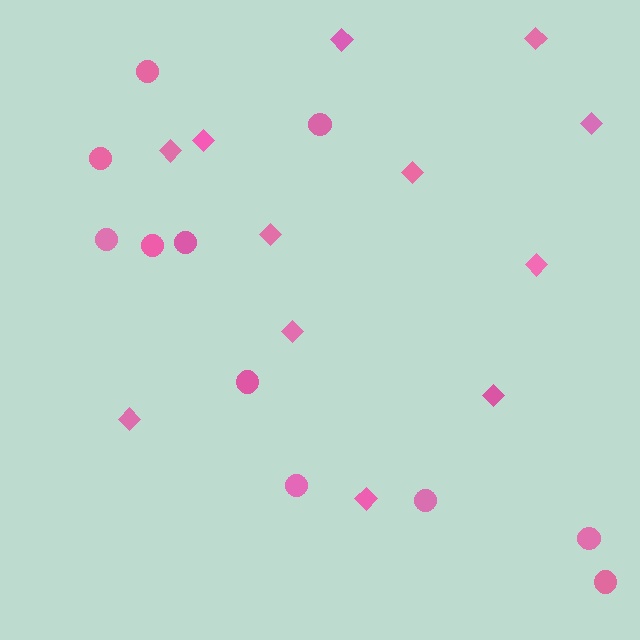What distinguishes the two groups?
There are 2 groups: one group of diamonds (12) and one group of circles (11).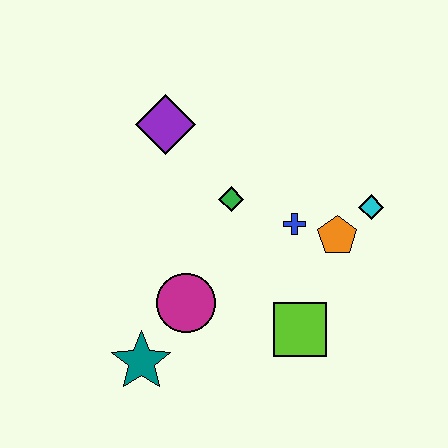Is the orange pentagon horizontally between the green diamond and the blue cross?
No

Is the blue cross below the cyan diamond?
Yes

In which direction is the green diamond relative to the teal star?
The green diamond is above the teal star.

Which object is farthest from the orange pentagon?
The teal star is farthest from the orange pentagon.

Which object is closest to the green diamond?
The blue cross is closest to the green diamond.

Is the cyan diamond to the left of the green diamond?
No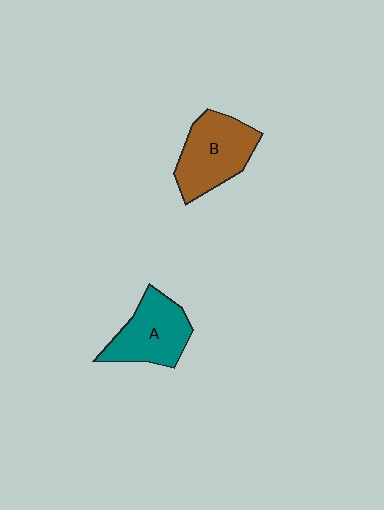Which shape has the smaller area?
Shape A (teal).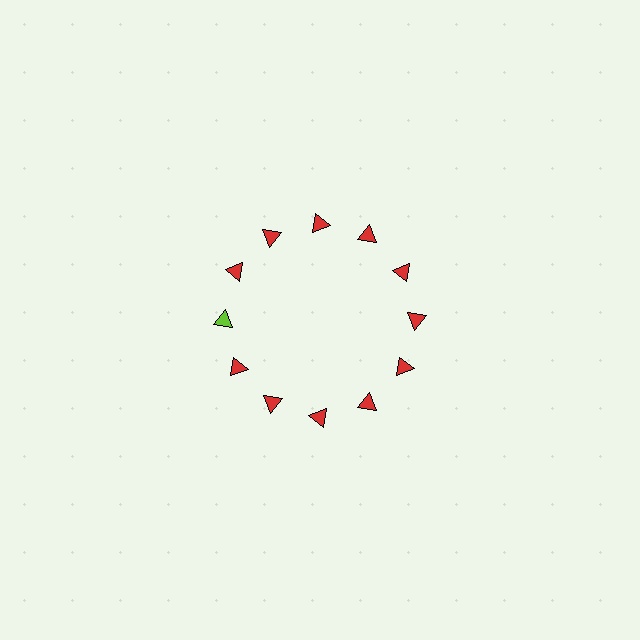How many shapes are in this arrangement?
There are 12 shapes arranged in a ring pattern.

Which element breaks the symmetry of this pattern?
The lime triangle at roughly the 9 o'clock position breaks the symmetry. All other shapes are red triangles.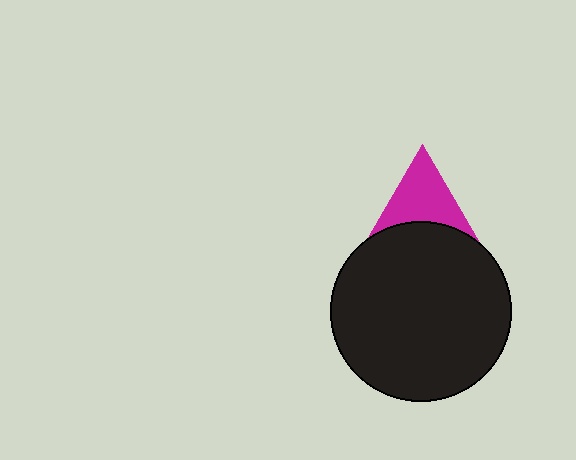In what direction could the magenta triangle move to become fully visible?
The magenta triangle could move up. That would shift it out from behind the black circle entirely.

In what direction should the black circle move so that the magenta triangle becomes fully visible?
The black circle should move down. That is the shortest direction to clear the overlap and leave the magenta triangle fully visible.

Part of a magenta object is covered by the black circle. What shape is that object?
It is a triangle.